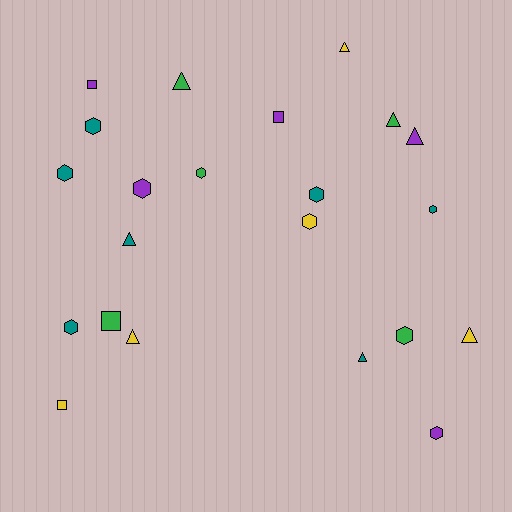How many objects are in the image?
There are 22 objects.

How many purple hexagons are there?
There are 2 purple hexagons.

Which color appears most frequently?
Teal, with 7 objects.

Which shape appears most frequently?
Hexagon, with 10 objects.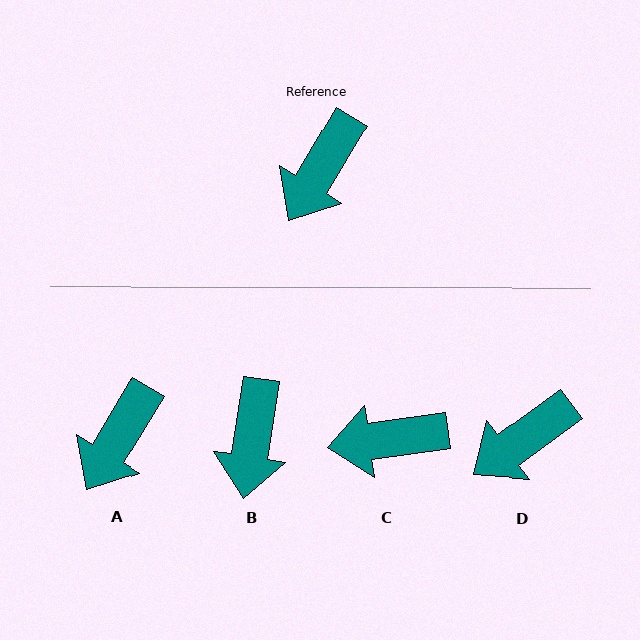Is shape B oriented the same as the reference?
No, it is off by about 22 degrees.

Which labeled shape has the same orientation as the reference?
A.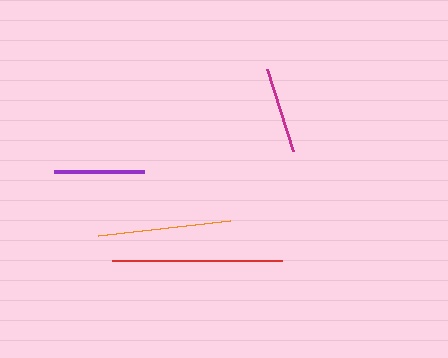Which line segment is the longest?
The red line is the longest at approximately 170 pixels.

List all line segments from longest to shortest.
From longest to shortest: red, orange, purple, magenta.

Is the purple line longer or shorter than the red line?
The red line is longer than the purple line.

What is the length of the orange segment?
The orange segment is approximately 133 pixels long.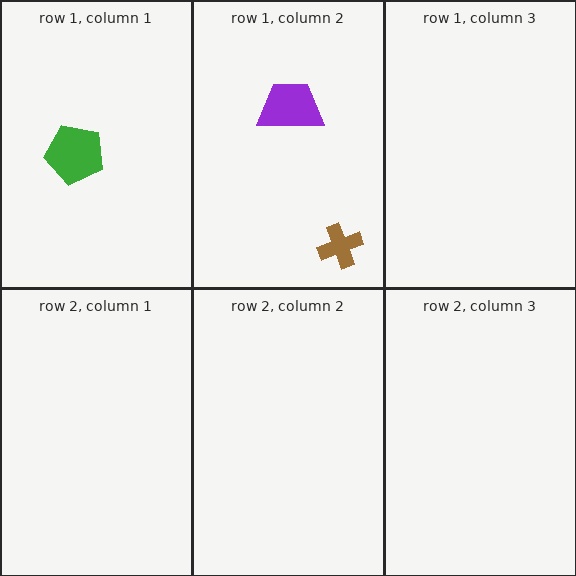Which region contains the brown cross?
The row 1, column 2 region.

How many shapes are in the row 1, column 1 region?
1.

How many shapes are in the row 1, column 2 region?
2.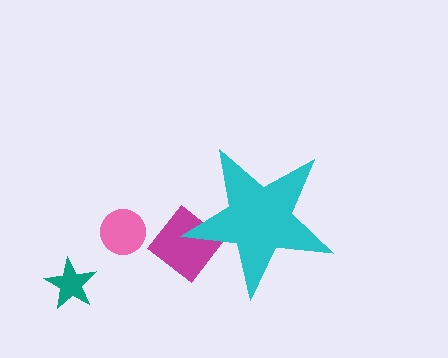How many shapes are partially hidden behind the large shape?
1 shape is partially hidden.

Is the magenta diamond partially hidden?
Yes, the magenta diamond is partially hidden behind the cyan star.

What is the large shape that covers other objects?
A cyan star.